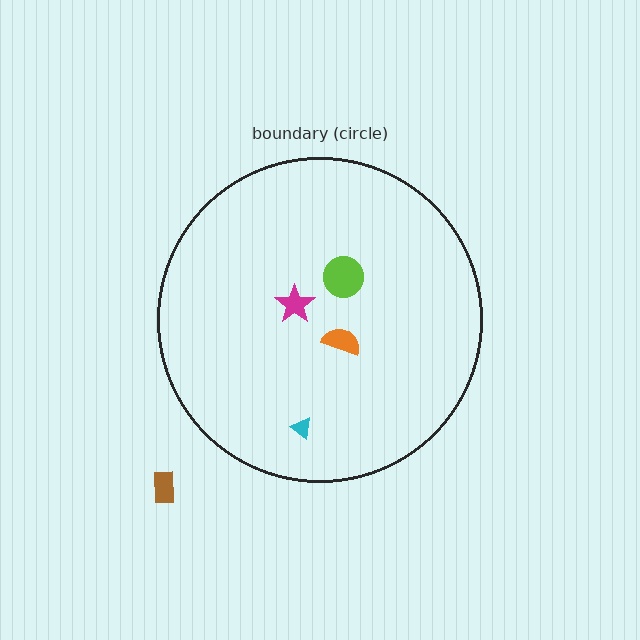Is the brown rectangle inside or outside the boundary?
Outside.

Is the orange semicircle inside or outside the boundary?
Inside.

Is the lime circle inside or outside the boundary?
Inside.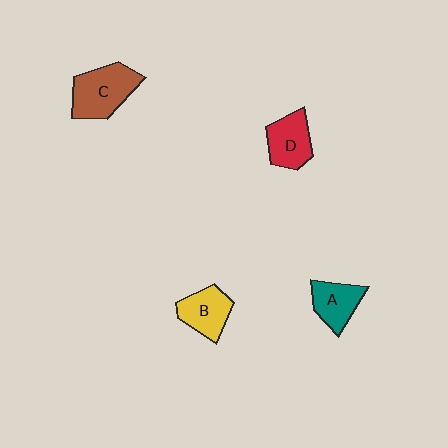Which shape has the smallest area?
Shape A (teal).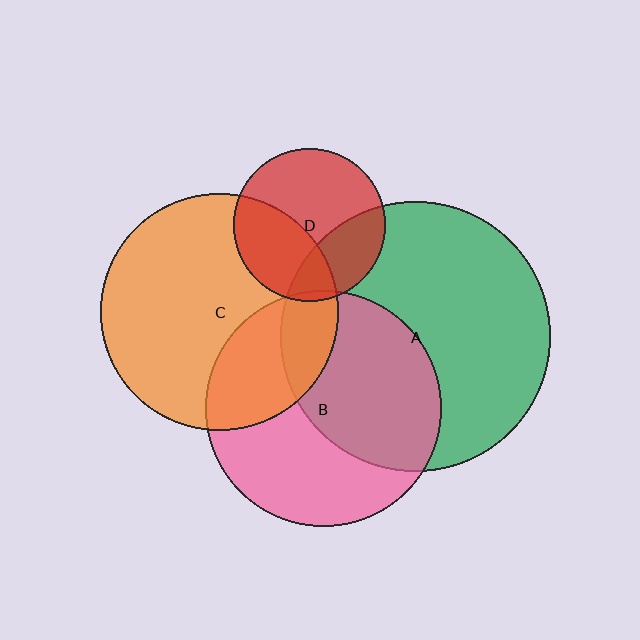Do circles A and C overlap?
Yes.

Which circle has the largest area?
Circle A (green).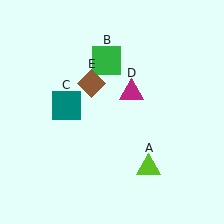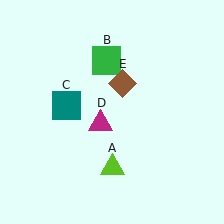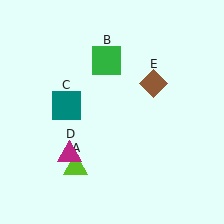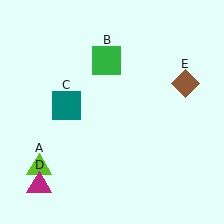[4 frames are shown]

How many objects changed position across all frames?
3 objects changed position: lime triangle (object A), magenta triangle (object D), brown diamond (object E).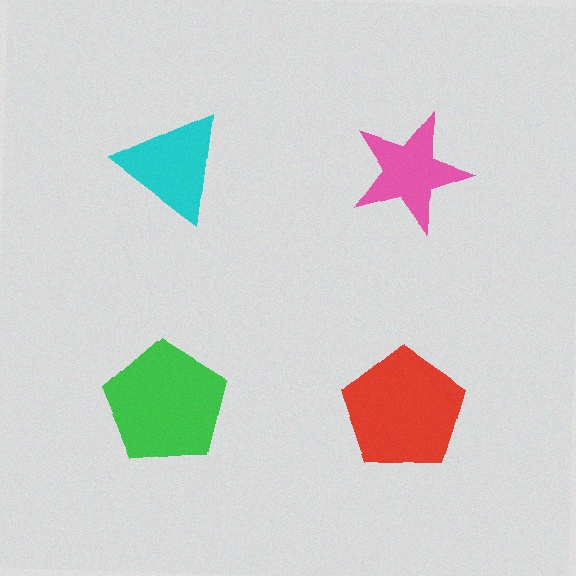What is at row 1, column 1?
A cyan triangle.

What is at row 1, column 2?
A pink star.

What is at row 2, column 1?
A green pentagon.